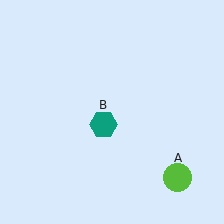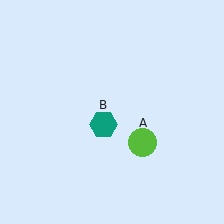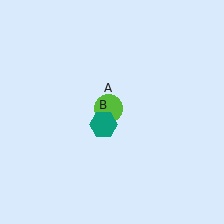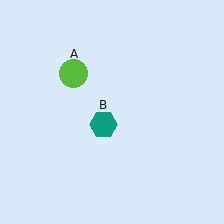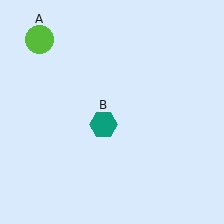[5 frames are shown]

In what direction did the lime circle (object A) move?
The lime circle (object A) moved up and to the left.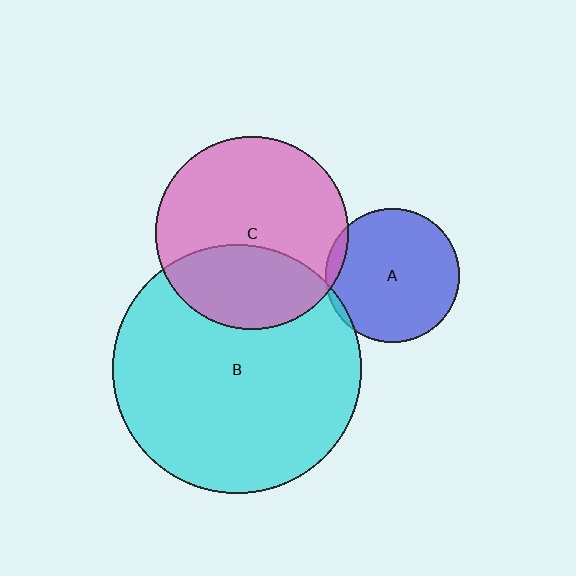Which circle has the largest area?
Circle B (cyan).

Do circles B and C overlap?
Yes.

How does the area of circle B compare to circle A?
Approximately 3.4 times.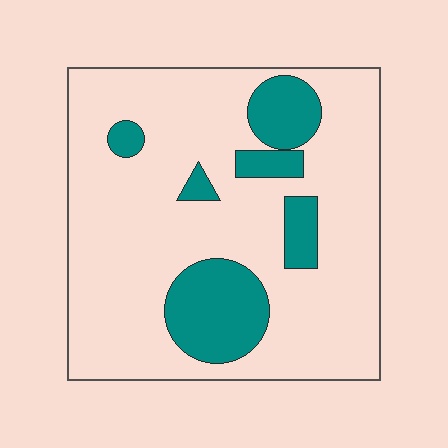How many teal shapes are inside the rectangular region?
6.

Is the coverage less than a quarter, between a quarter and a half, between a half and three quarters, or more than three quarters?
Less than a quarter.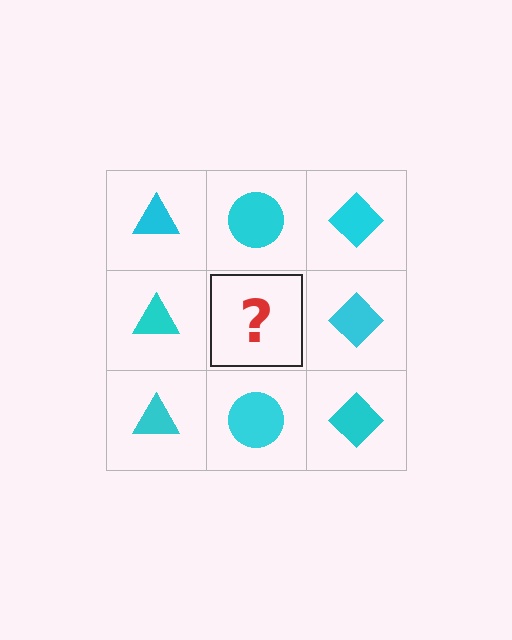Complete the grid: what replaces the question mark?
The question mark should be replaced with a cyan circle.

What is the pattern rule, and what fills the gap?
The rule is that each column has a consistent shape. The gap should be filled with a cyan circle.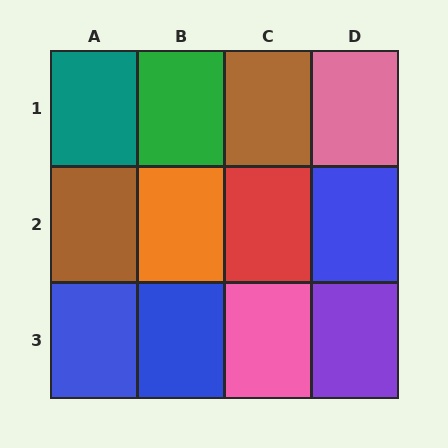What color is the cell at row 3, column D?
Purple.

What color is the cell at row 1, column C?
Brown.